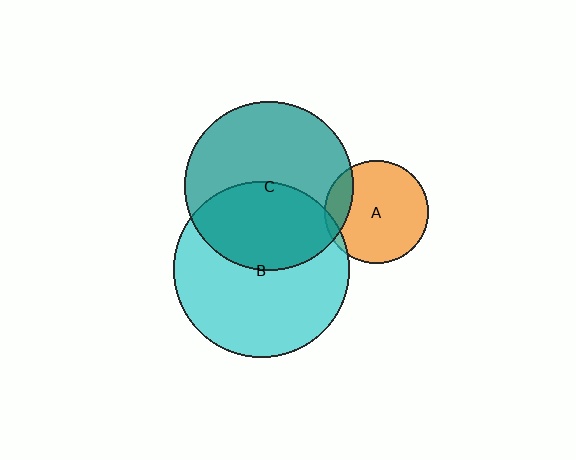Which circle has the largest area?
Circle B (cyan).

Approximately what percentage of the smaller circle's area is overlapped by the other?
Approximately 15%.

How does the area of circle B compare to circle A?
Approximately 2.9 times.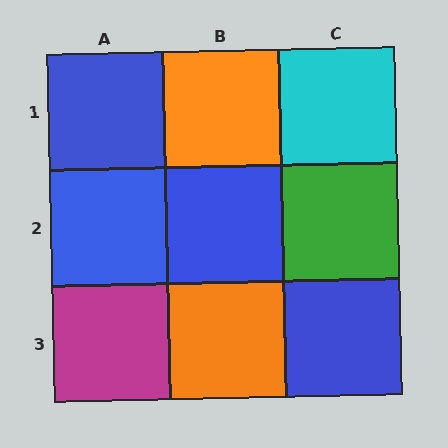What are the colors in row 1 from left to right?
Blue, orange, cyan.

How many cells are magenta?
1 cell is magenta.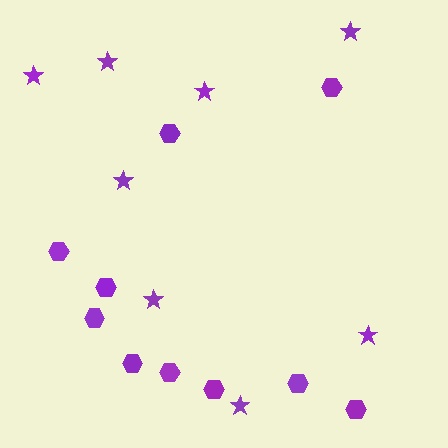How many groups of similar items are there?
There are 2 groups: one group of hexagons (10) and one group of stars (8).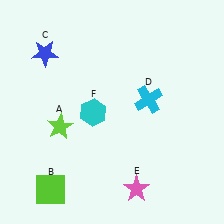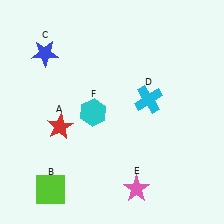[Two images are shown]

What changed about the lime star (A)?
In Image 1, A is lime. In Image 2, it changed to red.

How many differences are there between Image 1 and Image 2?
There is 1 difference between the two images.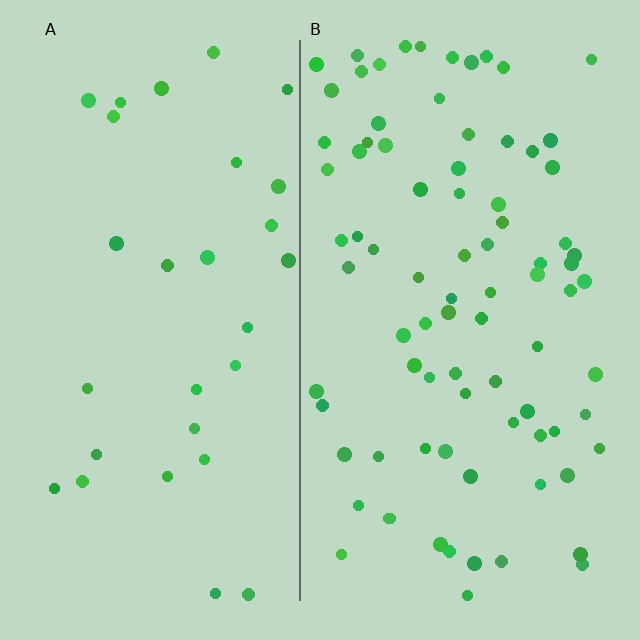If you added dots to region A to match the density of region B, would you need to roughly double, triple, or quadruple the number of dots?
Approximately triple.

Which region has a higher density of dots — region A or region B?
B (the right).